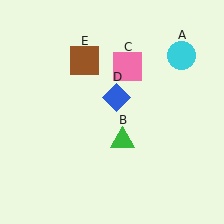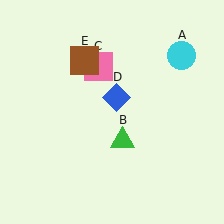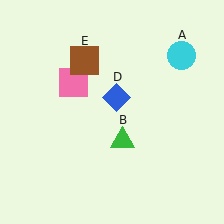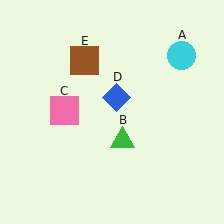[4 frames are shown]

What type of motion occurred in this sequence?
The pink square (object C) rotated counterclockwise around the center of the scene.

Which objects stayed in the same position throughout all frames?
Cyan circle (object A) and green triangle (object B) and blue diamond (object D) and brown square (object E) remained stationary.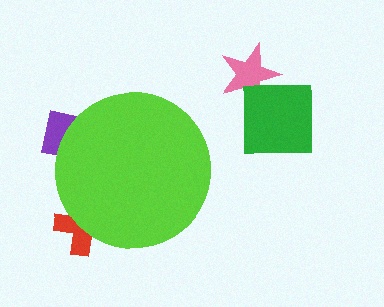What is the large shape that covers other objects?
A lime circle.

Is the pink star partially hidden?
No, the pink star is fully visible.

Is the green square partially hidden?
No, the green square is fully visible.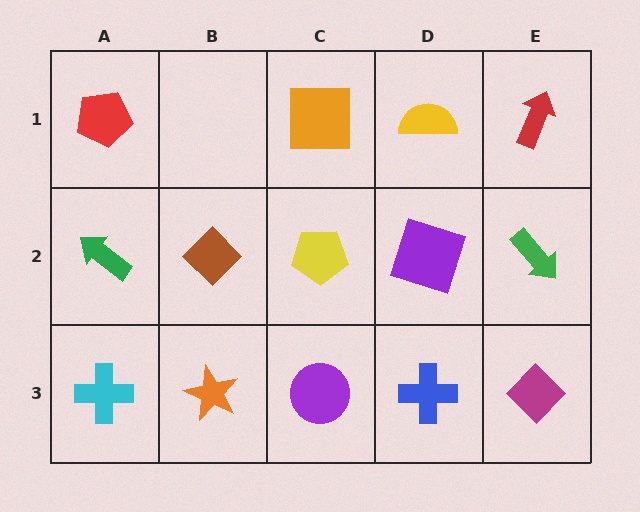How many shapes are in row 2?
5 shapes.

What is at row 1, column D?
A yellow semicircle.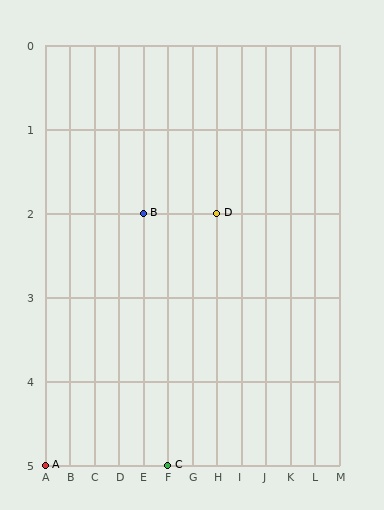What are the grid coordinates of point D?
Point D is at grid coordinates (H, 2).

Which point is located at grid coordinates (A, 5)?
Point A is at (A, 5).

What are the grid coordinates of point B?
Point B is at grid coordinates (E, 2).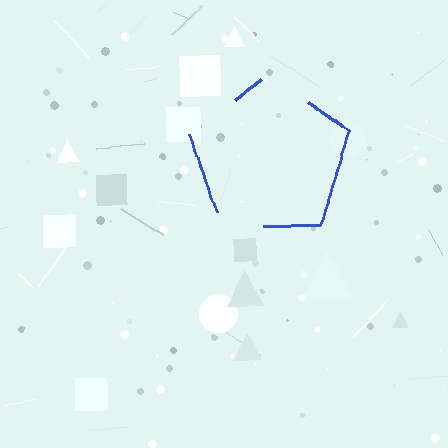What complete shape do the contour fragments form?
The contour fragments form a pentagon.